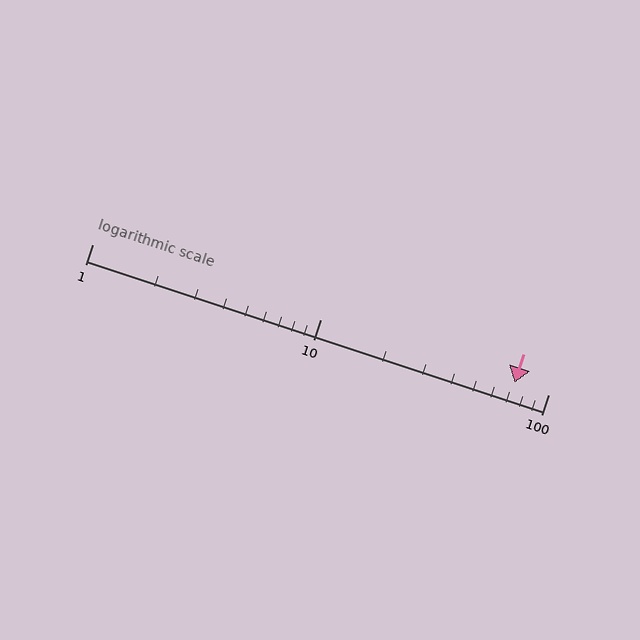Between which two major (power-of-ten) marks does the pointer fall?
The pointer is between 10 and 100.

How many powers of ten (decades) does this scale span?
The scale spans 2 decades, from 1 to 100.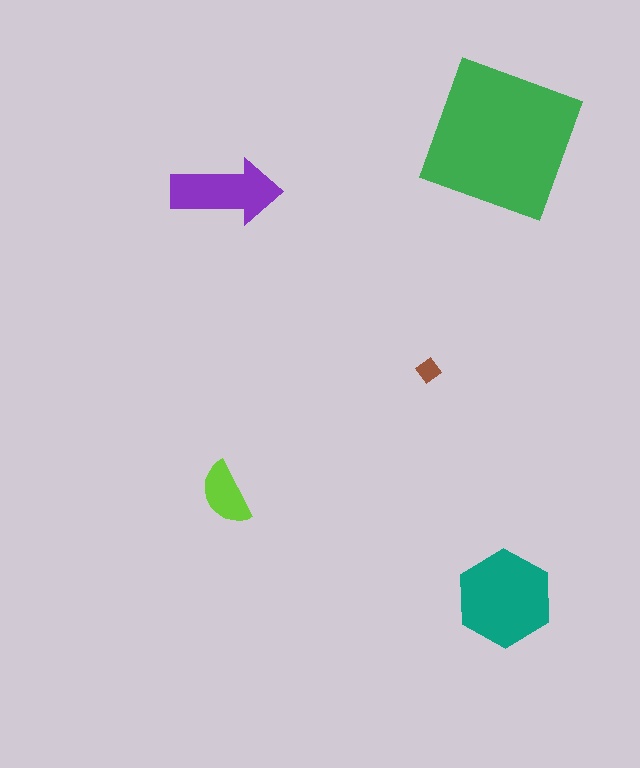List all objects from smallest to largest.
The brown diamond, the lime semicircle, the purple arrow, the teal hexagon, the green square.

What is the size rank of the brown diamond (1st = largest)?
5th.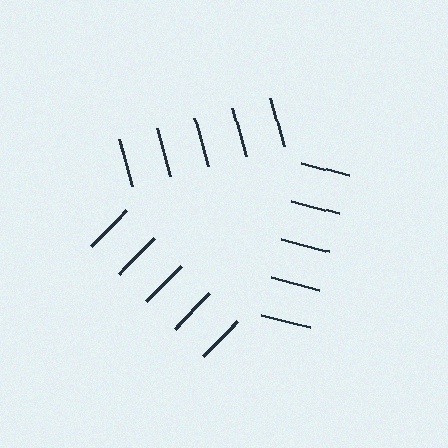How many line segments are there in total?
15 — 5 along each of the 3 edges.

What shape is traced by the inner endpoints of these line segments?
An illusory triangle — the line segments terminate on its edges but no continuous stroke is drawn.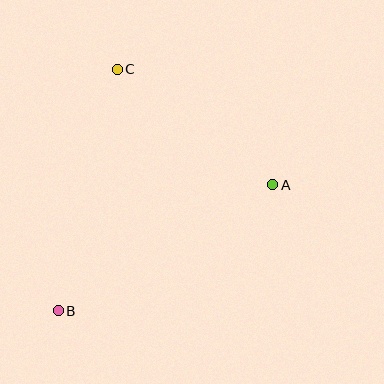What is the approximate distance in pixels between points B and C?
The distance between B and C is approximately 248 pixels.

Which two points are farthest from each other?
Points A and B are farthest from each other.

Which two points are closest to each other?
Points A and C are closest to each other.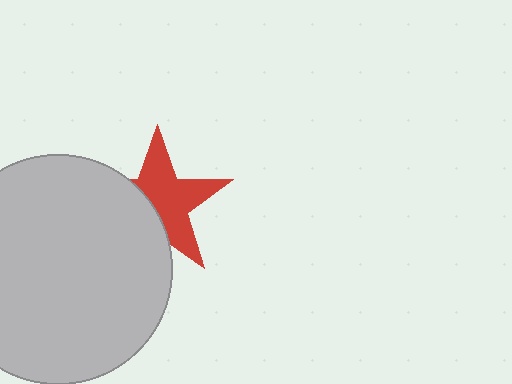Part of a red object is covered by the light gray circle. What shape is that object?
It is a star.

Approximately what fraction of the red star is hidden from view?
Roughly 40% of the red star is hidden behind the light gray circle.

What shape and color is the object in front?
The object in front is a light gray circle.